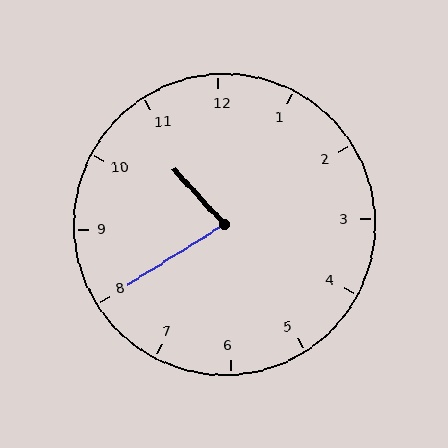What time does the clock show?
10:40.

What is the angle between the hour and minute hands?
Approximately 80 degrees.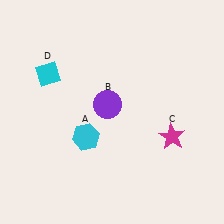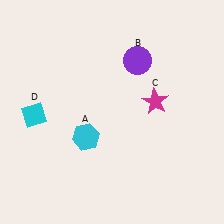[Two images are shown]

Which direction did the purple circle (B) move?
The purple circle (B) moved up.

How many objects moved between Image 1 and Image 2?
3 objects moved between the two images.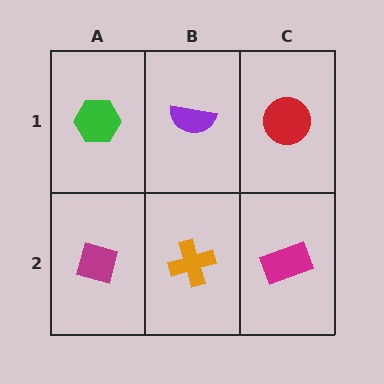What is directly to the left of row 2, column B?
A magenta diamond.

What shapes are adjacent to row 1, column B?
An orange cross (row 2, column B), a green hexagon (row 1, column A), a red circle (row 1, column C).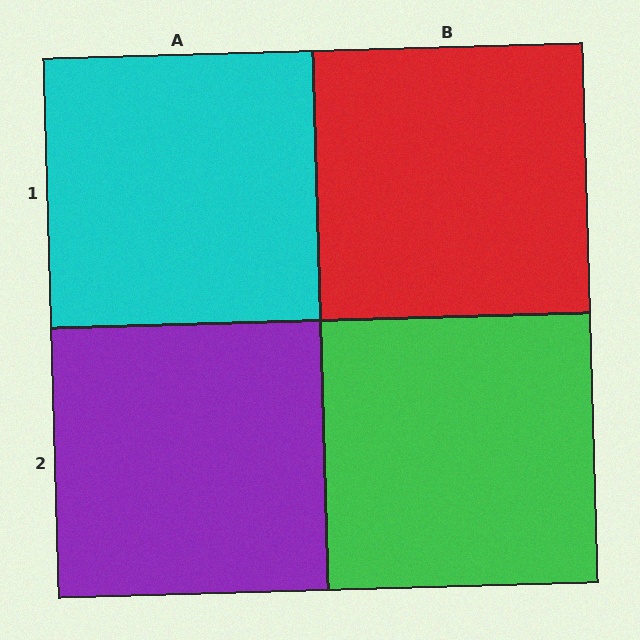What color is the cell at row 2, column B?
Green.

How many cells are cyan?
1 cell is cyan.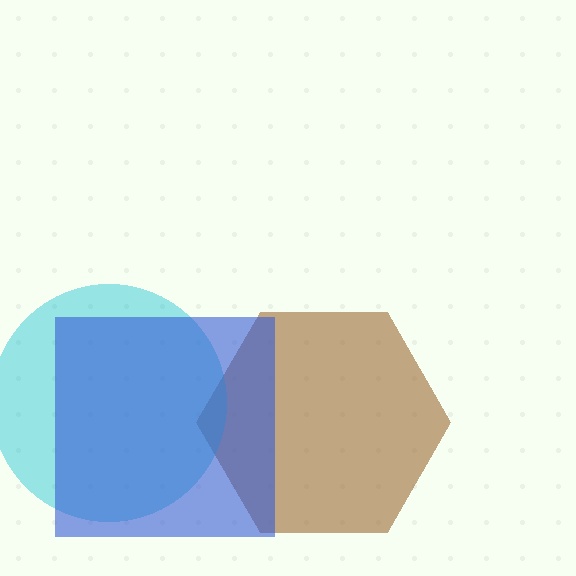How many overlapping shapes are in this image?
There are 3 overlapping shapes in the image.